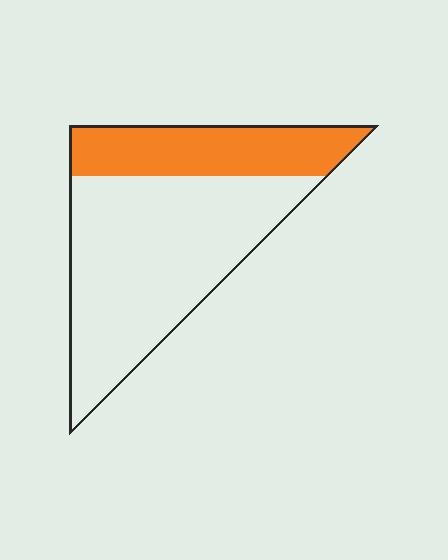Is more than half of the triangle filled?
No.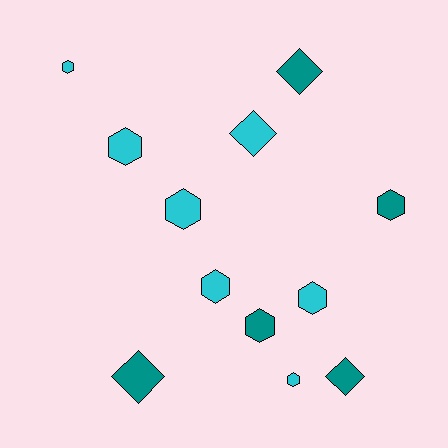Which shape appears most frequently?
Hexagon, with 8 objects.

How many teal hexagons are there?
There are 2 teal hexagons.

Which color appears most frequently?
Cyan, with 7 objects.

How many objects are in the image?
There are 12 objects.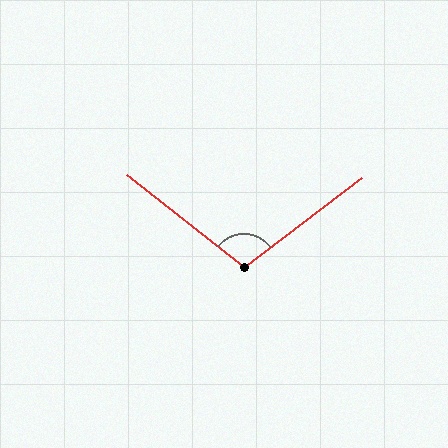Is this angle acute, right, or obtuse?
It is obtuse.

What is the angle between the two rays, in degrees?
Approximately 105 degrees.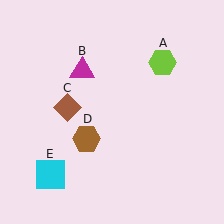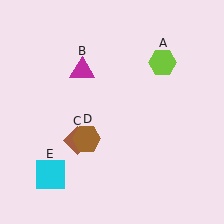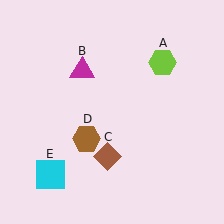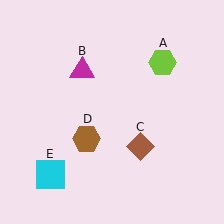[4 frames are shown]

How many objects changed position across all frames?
1 object changed position: brown diamond (object C).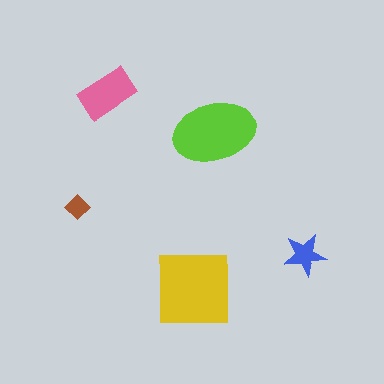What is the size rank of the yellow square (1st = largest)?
1st.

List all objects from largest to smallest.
The yellow square, the lime ellipse, the pink rectangle, the blue star, the brown diamond.